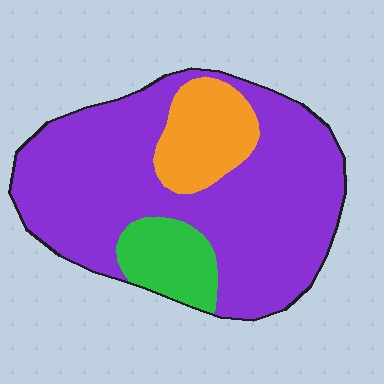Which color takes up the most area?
Purple, at roughly 75%.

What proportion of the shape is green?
Green takes up less than a sixth of the shape.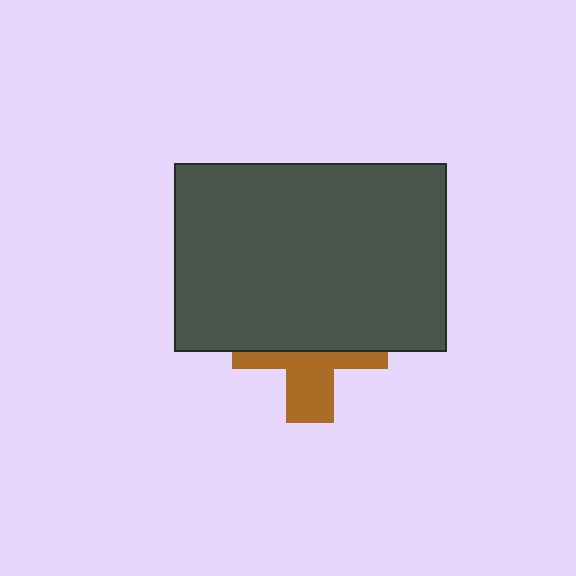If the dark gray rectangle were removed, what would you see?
You would see the complete brown cross.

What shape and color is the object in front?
The object in front is a dark gray rectangle.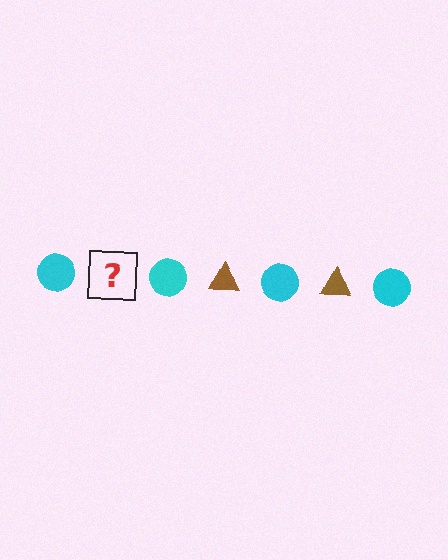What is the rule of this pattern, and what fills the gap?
The rule is that the pattern alternates between cyan circle and brown triangle. The gap should be filled with a brown triangle.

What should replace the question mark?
The question mark should be replaced with a brown triangle.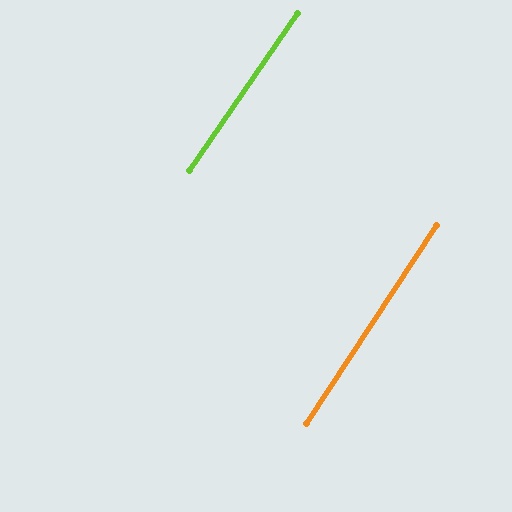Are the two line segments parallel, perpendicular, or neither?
Parallel — their directions differ by only 1.0°.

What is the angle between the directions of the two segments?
Approximately 1 degree.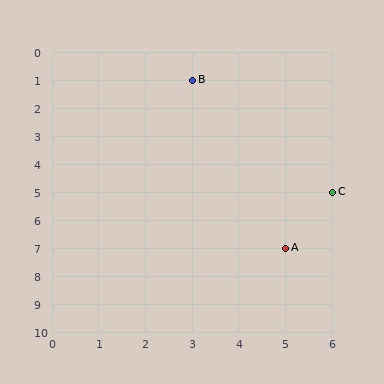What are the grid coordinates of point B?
Point B is at grid coordinates (3, 1).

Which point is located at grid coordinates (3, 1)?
Point B is at (3, 1).